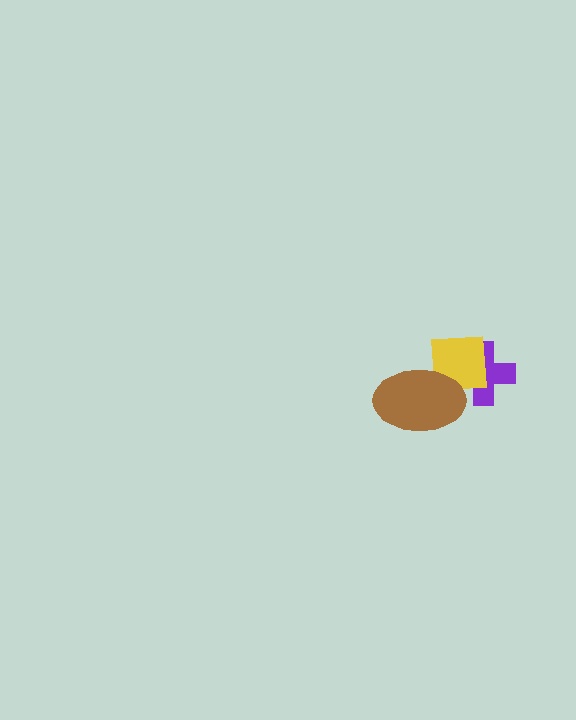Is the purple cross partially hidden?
Yes, it is partially covered by another shape.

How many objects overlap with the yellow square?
2 objects overlap with the yellow square.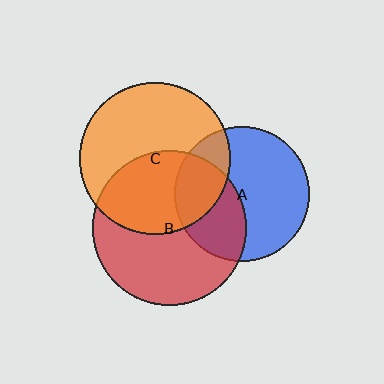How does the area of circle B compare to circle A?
Approximately 1.3 times.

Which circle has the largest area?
Circle B (red).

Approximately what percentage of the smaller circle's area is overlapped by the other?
Approximately 40%.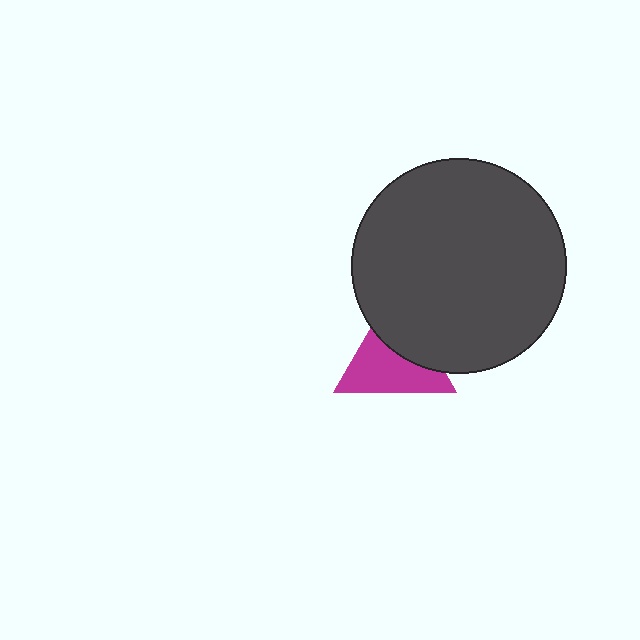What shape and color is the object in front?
The object in front is a dark gray circle.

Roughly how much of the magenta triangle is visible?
About half of it is visible (roughly 60%).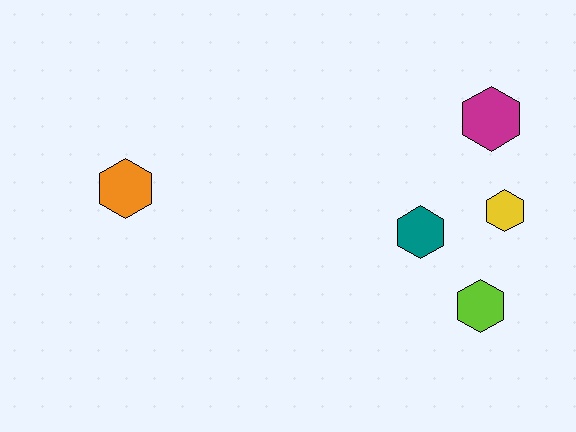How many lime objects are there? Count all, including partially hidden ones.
There is 1 lime object.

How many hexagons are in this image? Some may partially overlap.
There are 5 hexagons.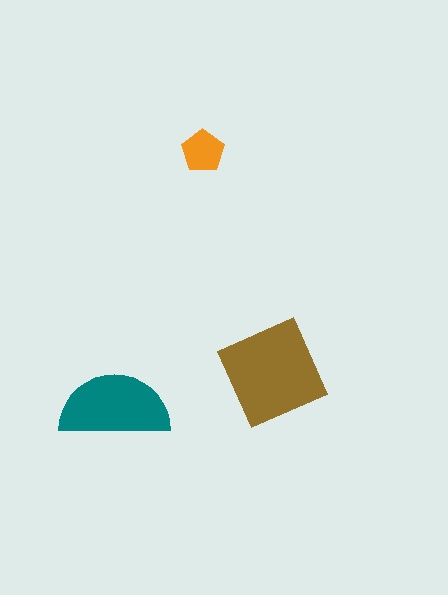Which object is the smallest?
The orange pentagon.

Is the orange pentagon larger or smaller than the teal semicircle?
Smaller.